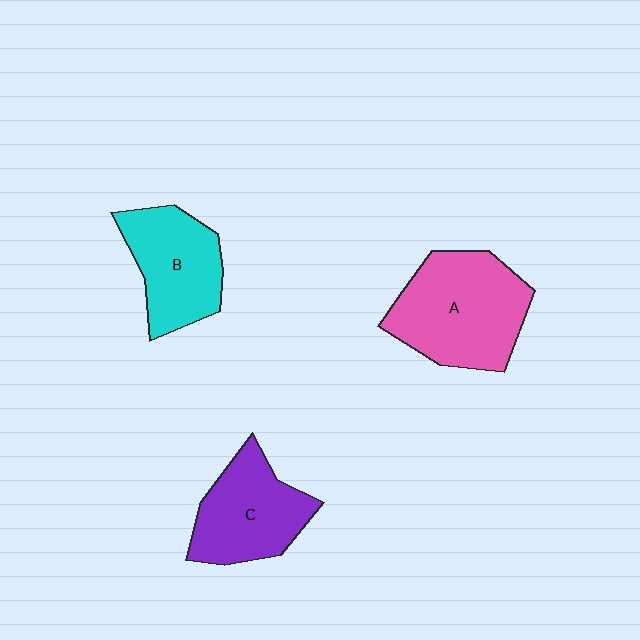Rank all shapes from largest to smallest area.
From largest to smallest: A (pink), C (purple), B (cyan).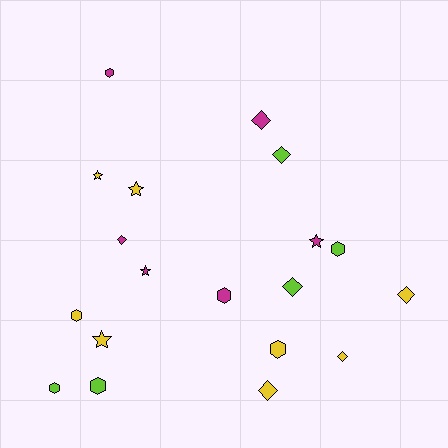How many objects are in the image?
There are 19 objects.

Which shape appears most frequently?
Hexagon, with 7 objects.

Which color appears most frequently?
Yellow, with 8 objects.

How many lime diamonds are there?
There are 2 lime diamonds.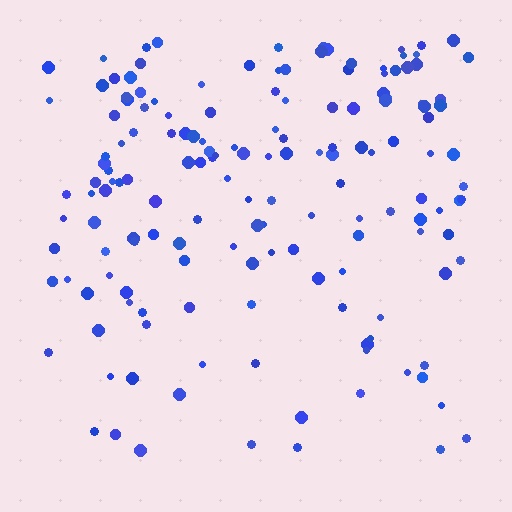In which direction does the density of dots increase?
From bottom to top, with the top side densest.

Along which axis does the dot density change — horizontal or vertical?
Vertical.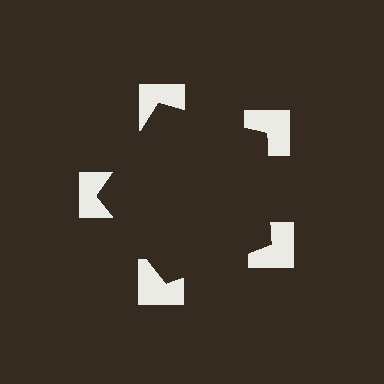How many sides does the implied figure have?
5 sides.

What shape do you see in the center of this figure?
An illusory pentagon — its edges are inferred from the aligned wedge cuts in the notched squares, not physically drawn.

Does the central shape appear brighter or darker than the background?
It typically appears slightly darker than the background, even though no actual brightness change is drawn.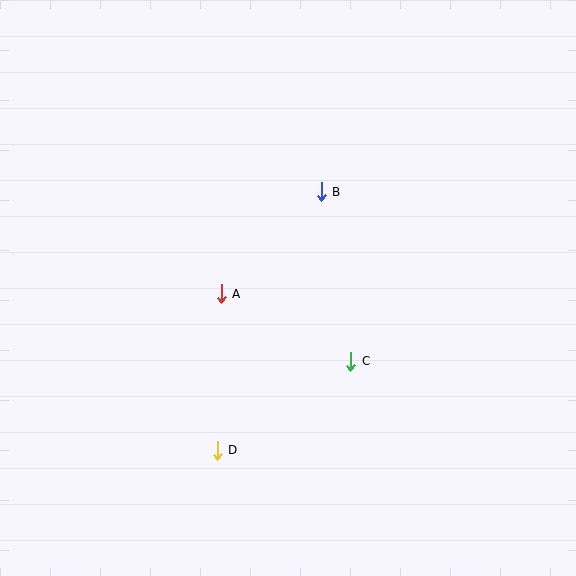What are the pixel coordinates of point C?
Point C is at (350, 361).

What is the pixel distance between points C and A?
The distance between C and A is 146 pixels.